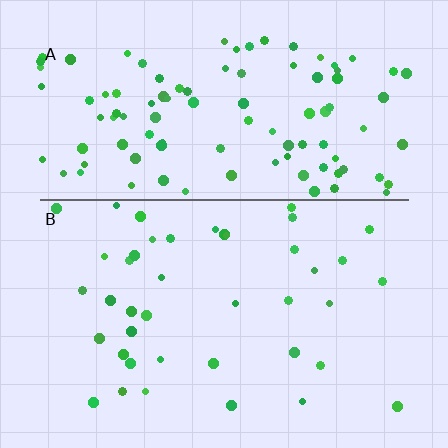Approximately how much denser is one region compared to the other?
Approximately 2.6× — region A over region B.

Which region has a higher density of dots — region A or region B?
A (the top).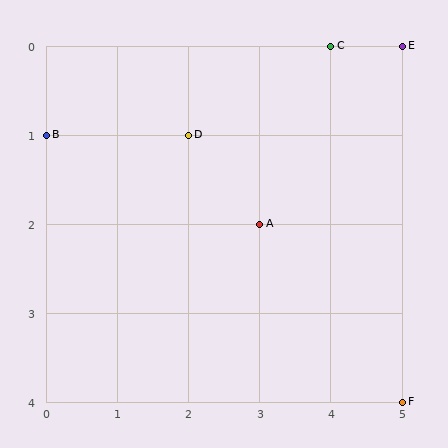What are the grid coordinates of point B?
Point B is at grid coordinates (0, 1).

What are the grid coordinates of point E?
Point E is at grid coordinates (5, 0).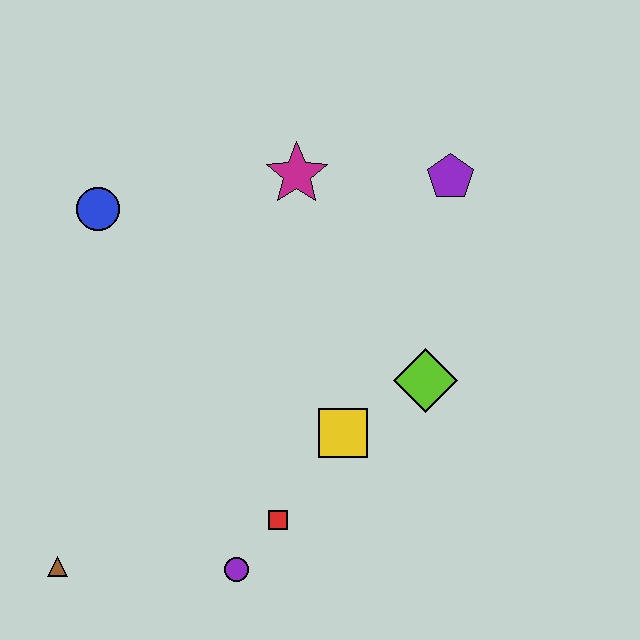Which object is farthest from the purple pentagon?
The brown triangle is farthest from the purple pentagon.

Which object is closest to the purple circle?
The red square is closest to the purple circle.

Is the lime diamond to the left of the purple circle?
No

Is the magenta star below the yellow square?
No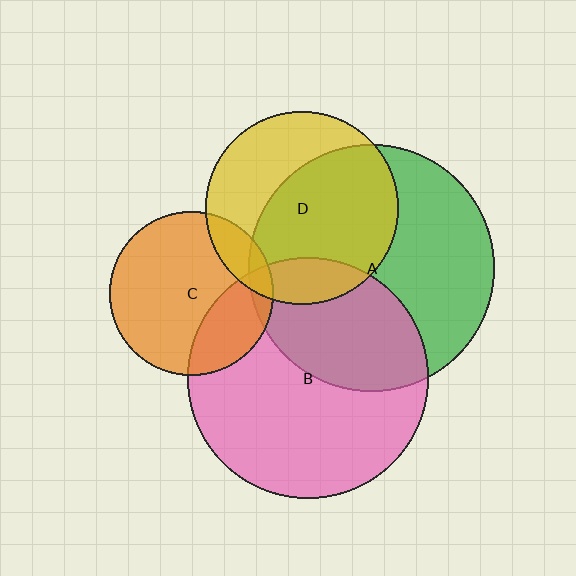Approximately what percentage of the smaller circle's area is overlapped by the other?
Approximately 60%.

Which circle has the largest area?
Circle A (green).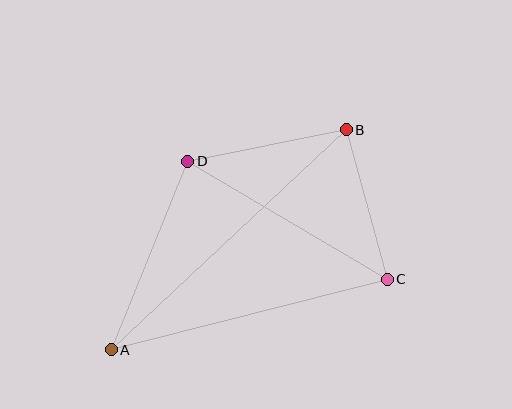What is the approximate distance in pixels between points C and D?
The distance between C and D is approximately 232 pixels.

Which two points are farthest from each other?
Points A and B are farthest from each other.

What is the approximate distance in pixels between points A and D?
The distance between A and D is approximately 203 pixels.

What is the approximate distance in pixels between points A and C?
The distance between A and C is approximately 285 pixels.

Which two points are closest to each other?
Points B and C are closest to each other.